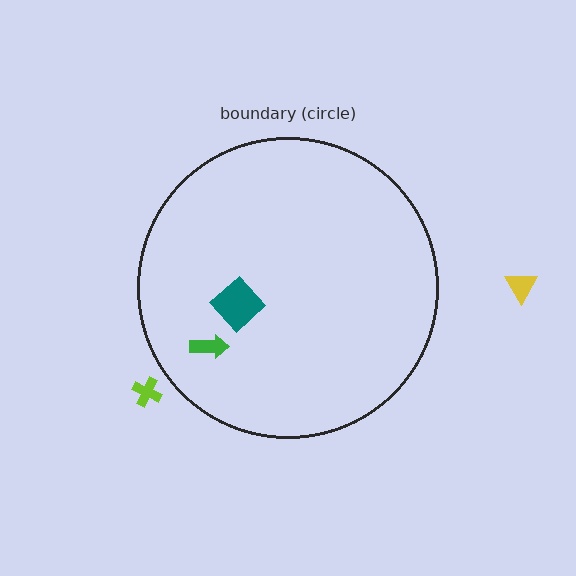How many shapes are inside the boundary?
2 inside, 2 outside.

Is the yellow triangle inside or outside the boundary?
Outside.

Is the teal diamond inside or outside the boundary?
Inside.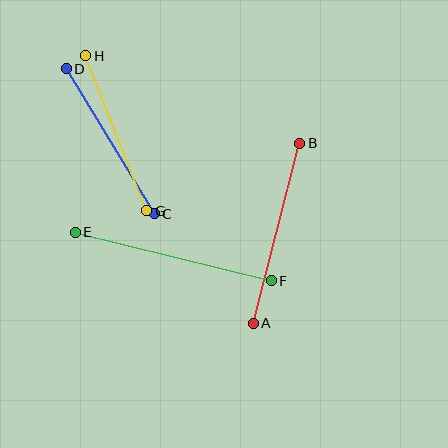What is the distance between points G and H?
The distance is approximately 167 pixels.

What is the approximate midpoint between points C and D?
The midpoint is at approximately (110, 141) pixels.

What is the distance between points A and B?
The distance is approximately 186 pixels.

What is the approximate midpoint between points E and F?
The midpoint is at approximately (173, 257) pixels.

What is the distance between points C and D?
The distance is approximately 170 pixels.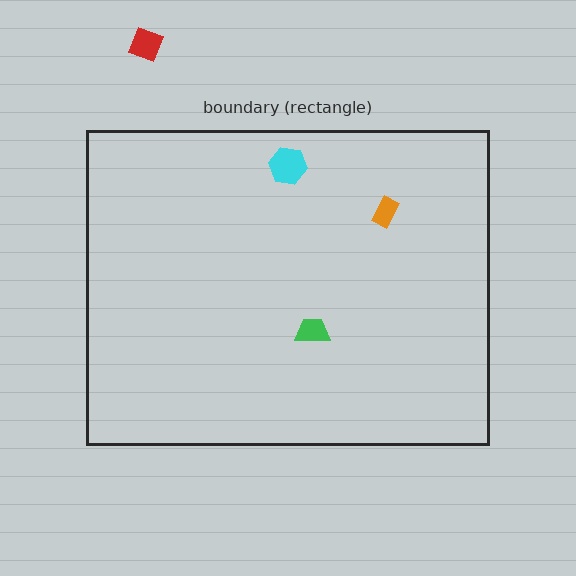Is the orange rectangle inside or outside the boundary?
Inside.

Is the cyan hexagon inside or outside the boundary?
Inside.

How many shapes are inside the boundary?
3 inside, 1 outside.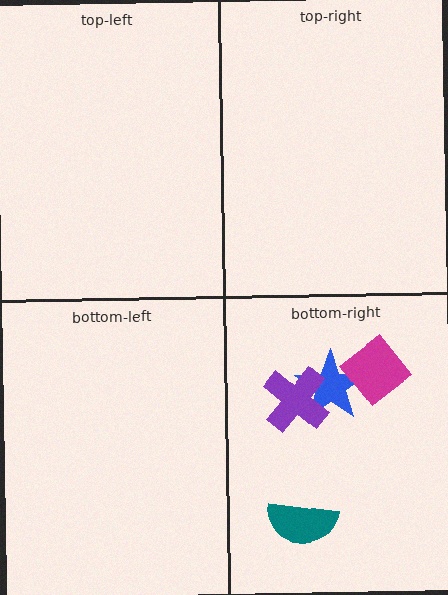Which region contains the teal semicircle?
The bottom-right region.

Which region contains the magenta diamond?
The bottom-right region.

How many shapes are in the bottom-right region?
4.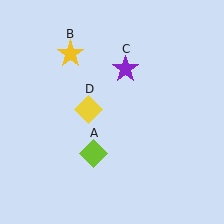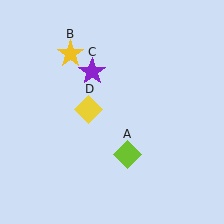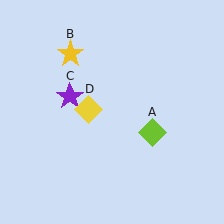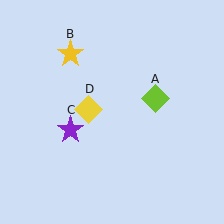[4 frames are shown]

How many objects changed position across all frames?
2 objects changed position: lime diamond (object A), purple star (object C).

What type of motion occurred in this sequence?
The lime diamond (object A), purple star (object C) rotated counterclockwise around the center of the scene.